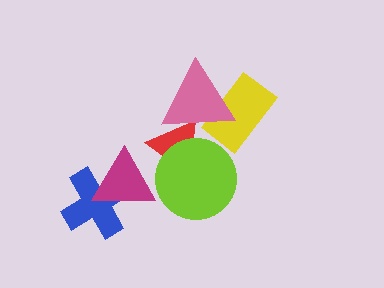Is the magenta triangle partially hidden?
No, no other shape covers it.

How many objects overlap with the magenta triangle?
1 object overlaps with the magenta triangle.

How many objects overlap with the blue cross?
1 object overlaps with the blue cross.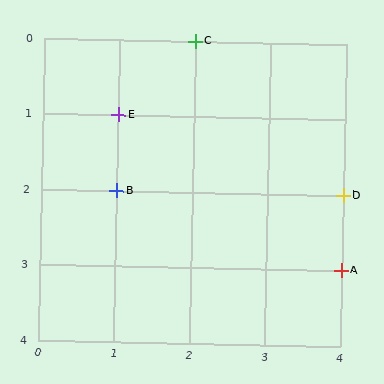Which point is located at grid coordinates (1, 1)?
Point E is at (1, 1).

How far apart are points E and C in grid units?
Points E and C are 1 column and 1 row apart (about 1.4 grid units diagonally).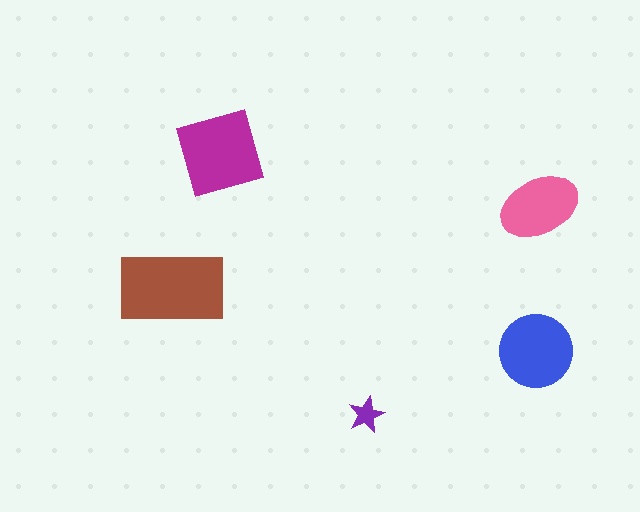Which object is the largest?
The brown rectangle.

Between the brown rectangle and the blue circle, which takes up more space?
The brown rectangle.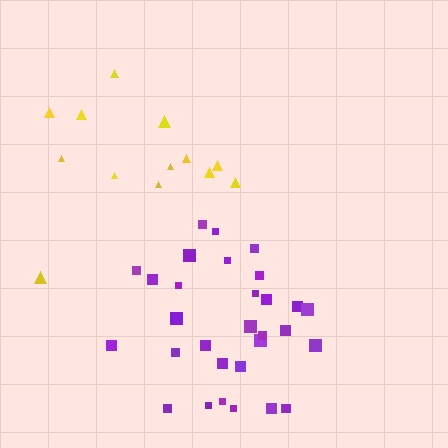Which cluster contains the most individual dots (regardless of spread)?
Purple (32).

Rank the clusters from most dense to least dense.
purple, yellow.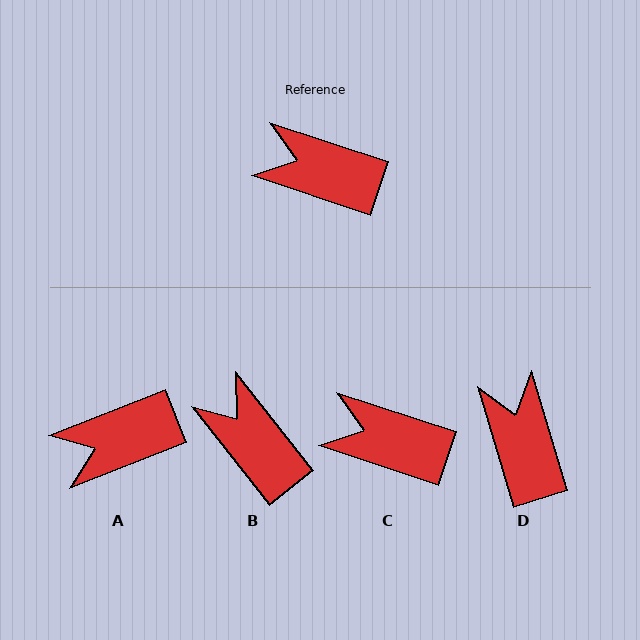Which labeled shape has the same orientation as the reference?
C.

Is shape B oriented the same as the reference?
No, it is off by about 34 degrees.